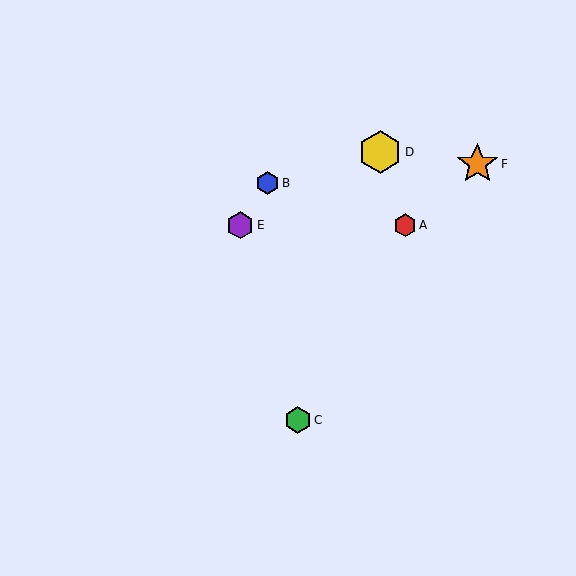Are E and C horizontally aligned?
No, E is at y≈225 and C is at y≈420.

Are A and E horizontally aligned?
Yes, both are at y≈225.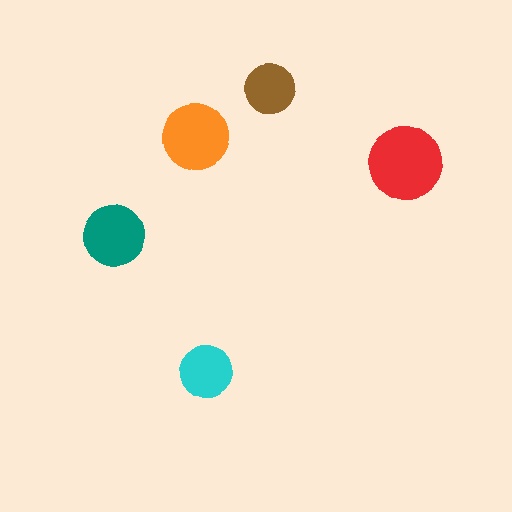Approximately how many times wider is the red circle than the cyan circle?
About 1.5 times wider.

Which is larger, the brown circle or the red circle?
The red one.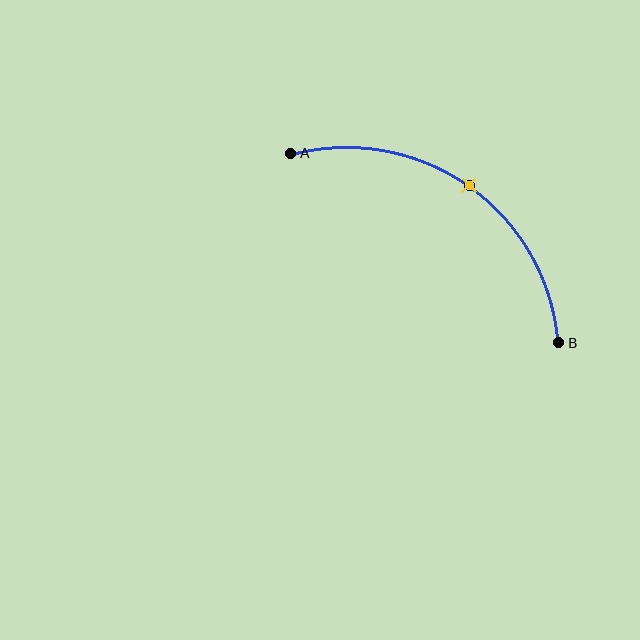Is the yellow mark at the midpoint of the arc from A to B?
Yes. The yellow mark lies on the arc at equal arc-length from both A and B — it is the arc midpoint.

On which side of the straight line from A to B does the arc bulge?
The arc bulges above and to the right of the straight line connecting A and B.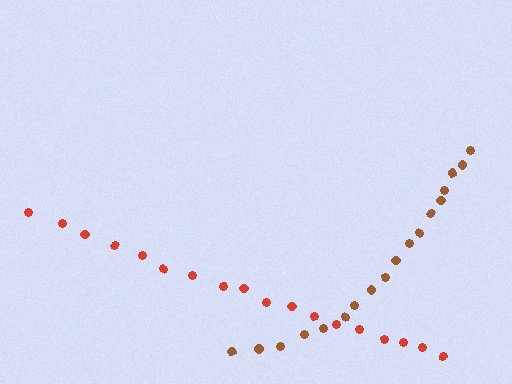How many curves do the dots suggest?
There are 2 distinct paths.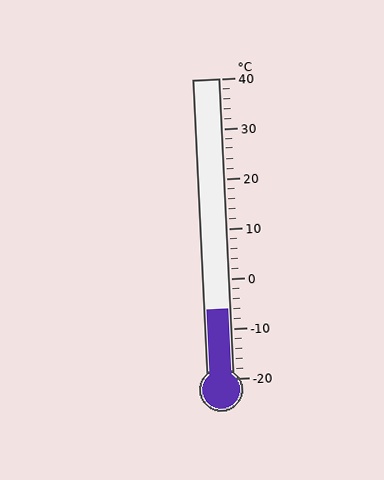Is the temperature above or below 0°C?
The temperature is below 0°C.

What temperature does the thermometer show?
The thermometer shows approximately -6°C.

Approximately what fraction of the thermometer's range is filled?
The thermometer is filled to approximately 25% of its range.